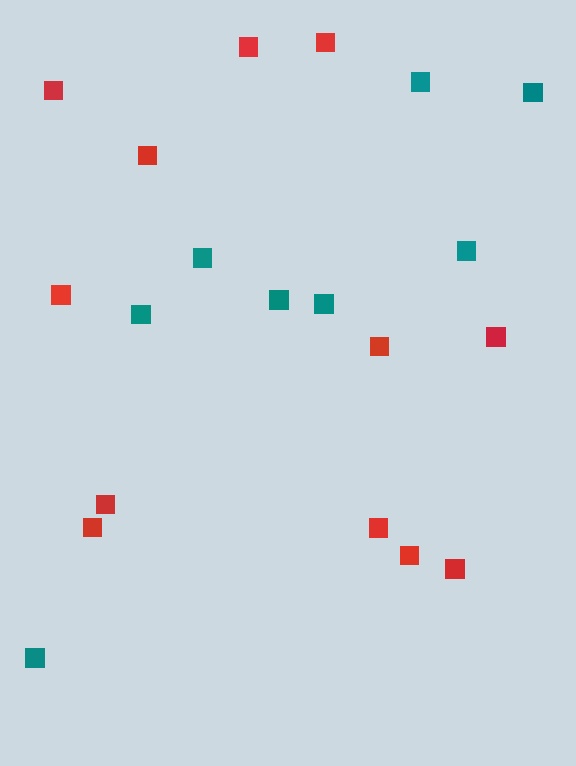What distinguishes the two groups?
There are 2 groups: one group of teal squares (8) and one group of red squares (12).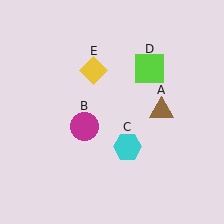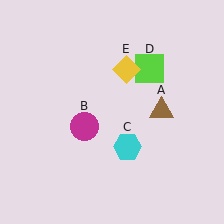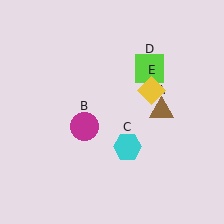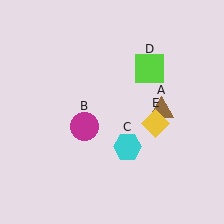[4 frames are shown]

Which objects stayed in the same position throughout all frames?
Brown triangle (object A) and magenta circle (object B) and cyan hexagon (object C) and lime square (object D) remained stationary.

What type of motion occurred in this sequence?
The yellow diamond (object E) rotated clockwise around the center of the scene.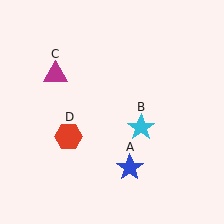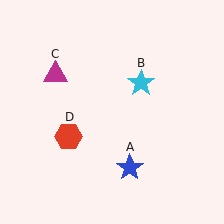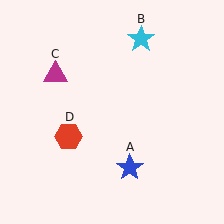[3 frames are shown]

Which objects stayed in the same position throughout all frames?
Blue star (object A) and magenta triangle (object C) and red hexagon (object D) remained stationary.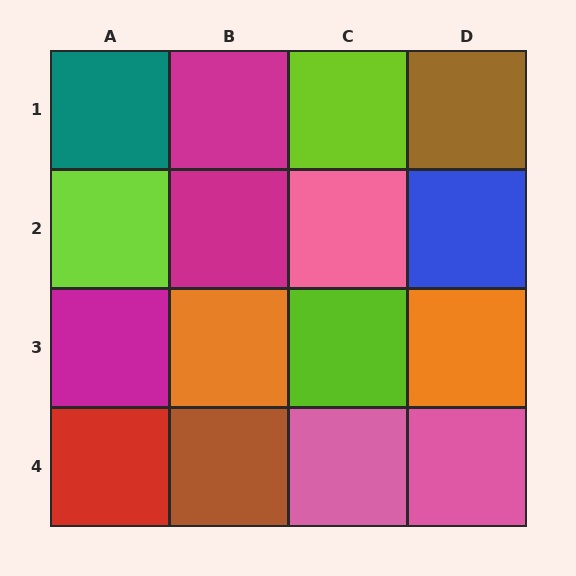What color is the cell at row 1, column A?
Teal.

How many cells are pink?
3 cells are pink.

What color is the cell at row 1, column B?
Magenta.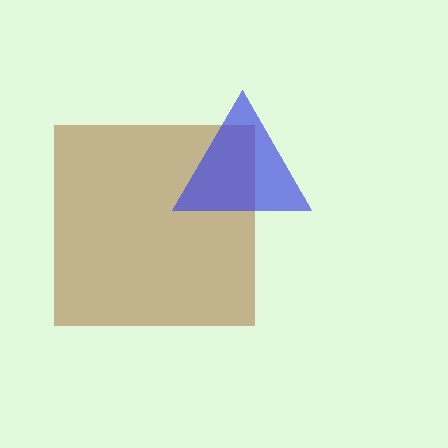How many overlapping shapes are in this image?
There are 2 overlapping shapes in the image.